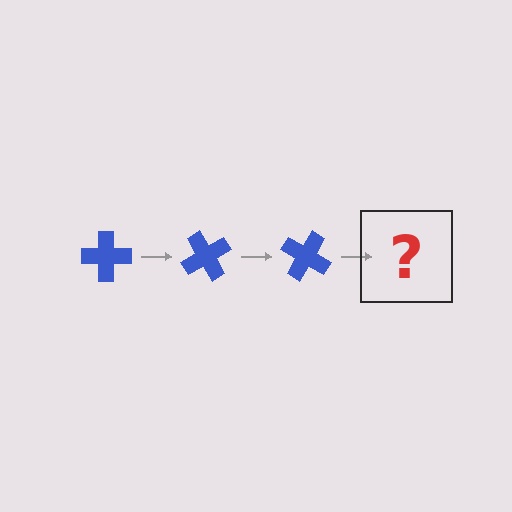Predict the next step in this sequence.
The next step is a blue cross rotated 180 degrees.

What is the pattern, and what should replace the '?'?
The pattern is that the cross rotates 60 degrees each step. The '?' should be a blue cross rotated 180 degrees.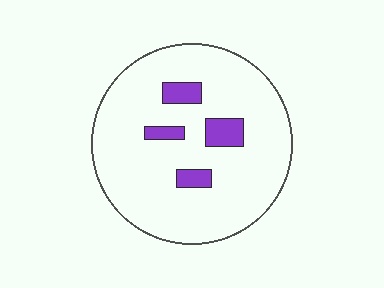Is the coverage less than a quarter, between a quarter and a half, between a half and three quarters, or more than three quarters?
Less than a quarter.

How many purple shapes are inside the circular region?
4.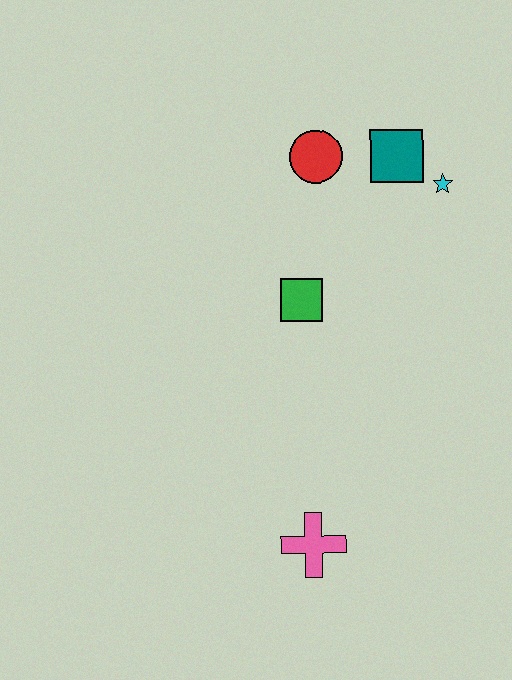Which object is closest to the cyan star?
The teal square is closest to the cyan star.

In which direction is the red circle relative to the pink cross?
The red circle is above the pink cross.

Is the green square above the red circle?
No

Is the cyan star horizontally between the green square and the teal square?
No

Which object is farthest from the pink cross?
The teal square is farthest from the pink cross.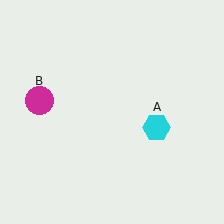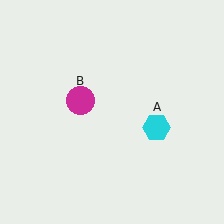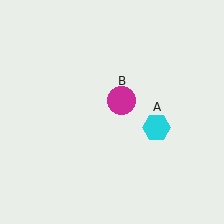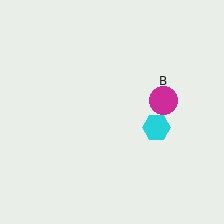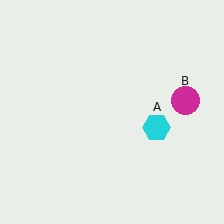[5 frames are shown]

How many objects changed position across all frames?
1 object changed position: magenta circle (object B).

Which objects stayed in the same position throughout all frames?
Cyan hexagon (object A) remained stationary.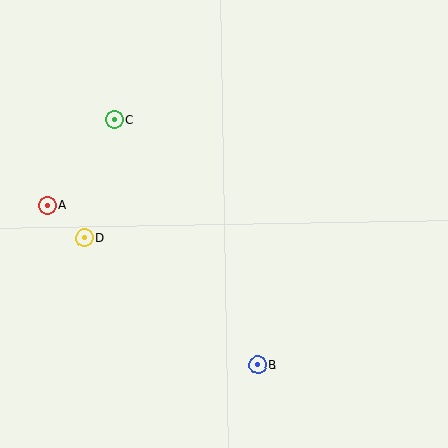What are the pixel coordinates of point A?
Point A is at (47, 205).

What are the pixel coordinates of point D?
Point D is at (85, 238).